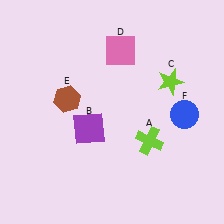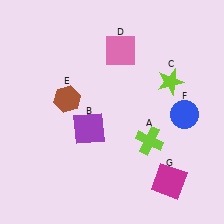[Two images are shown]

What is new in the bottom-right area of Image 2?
A magenta square (G) was added in the bottom-right area of Image 2.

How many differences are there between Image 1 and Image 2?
There is 1 difference between the two images.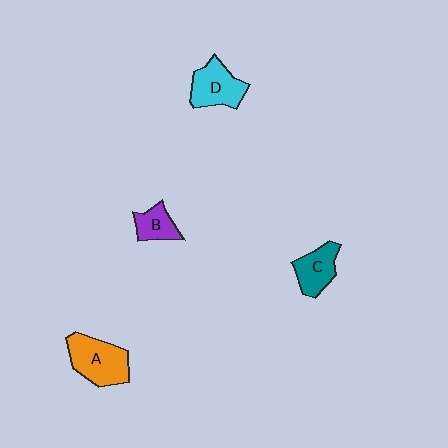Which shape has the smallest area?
Shape B (purple).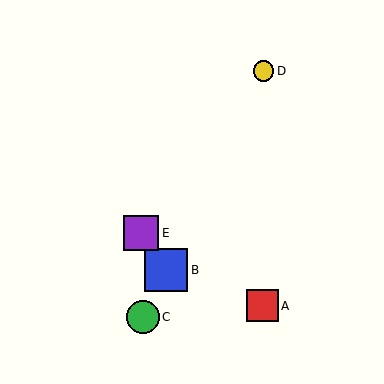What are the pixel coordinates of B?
Object B is at (166, 270).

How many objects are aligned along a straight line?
3 objects (B, C, D) are aligned along a straight line.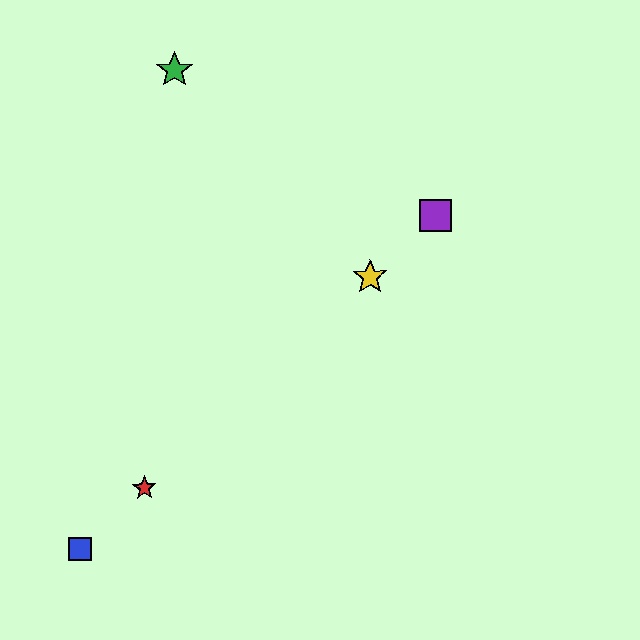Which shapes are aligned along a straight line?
The red star, the blue square, the yellow star, the purple square are aligned along a straight line.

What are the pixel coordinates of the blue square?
The blue square is at (80, 549).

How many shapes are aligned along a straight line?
4 shapes (the red star, the blue square, the yellow star, the purple square) are aligned along a straight line.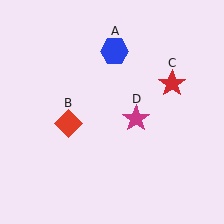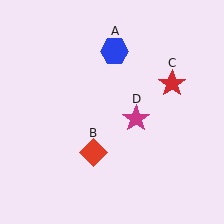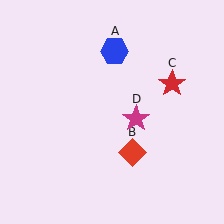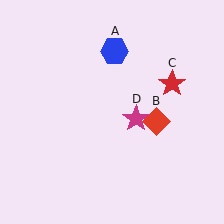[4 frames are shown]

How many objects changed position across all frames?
1 object changed position: red diamond (object B).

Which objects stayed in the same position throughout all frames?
Blue hexagon (object A) and red star (object C) and magenta star (object D) remained stationary.